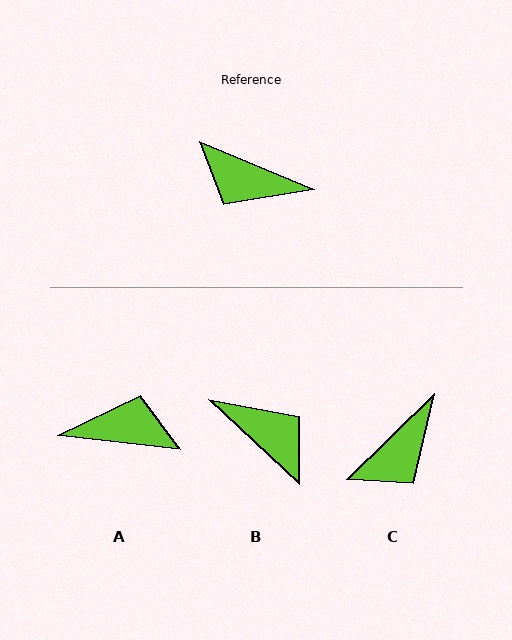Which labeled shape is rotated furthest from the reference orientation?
A, about 164 degrees away.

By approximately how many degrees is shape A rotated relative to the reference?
Approximately 164 degrees clockwise.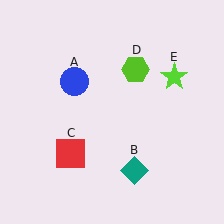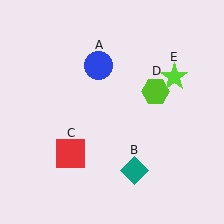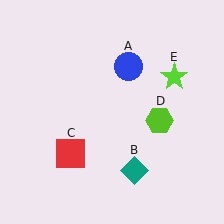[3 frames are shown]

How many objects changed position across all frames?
2 objects changed position: blue circle (object A), lime hexagon (object D).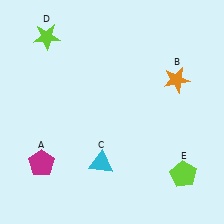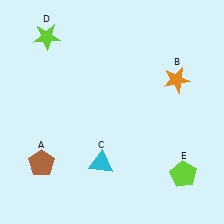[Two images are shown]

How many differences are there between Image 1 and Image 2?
There is 1 difference between the two images.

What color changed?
The pentagon (A) changed from magenta in Image 1 to brown in Image 2.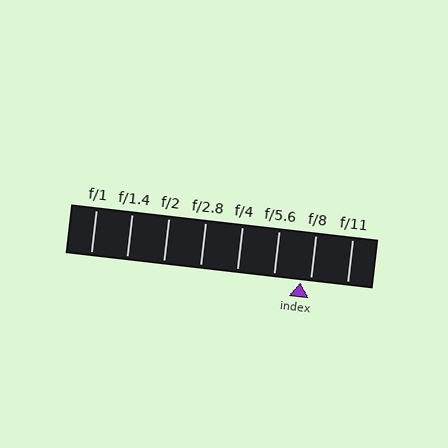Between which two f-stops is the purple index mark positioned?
The index mark is between f/5.6 and f/8.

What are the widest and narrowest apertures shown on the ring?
The widest aperture shown is f/1 and the narrowest is f/11.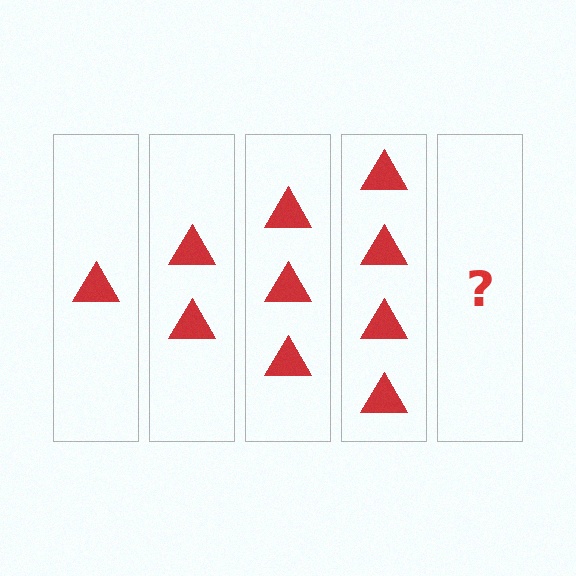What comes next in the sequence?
The next element should be 5 triangles.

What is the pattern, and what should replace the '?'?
The pattern is that each step adds one more triangle. The '?' should be 5 triangles.